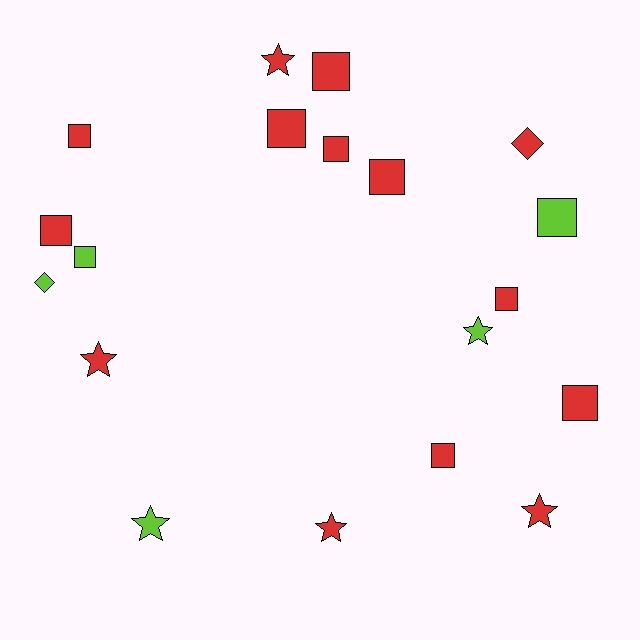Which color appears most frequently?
Red, with 14 objects.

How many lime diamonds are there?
There is 1 lime diamond.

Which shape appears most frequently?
Square, with 11 objects.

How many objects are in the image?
There are 19 objects.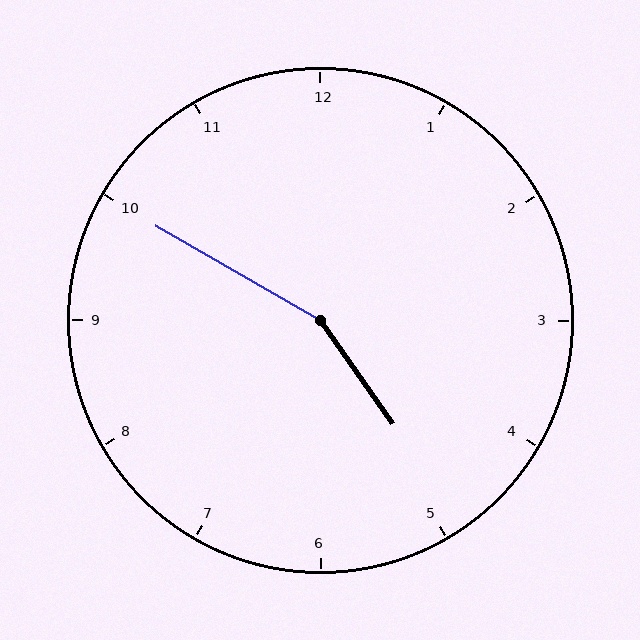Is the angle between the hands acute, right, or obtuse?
It is obtuse.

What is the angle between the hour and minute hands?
Approximately 155 degrees.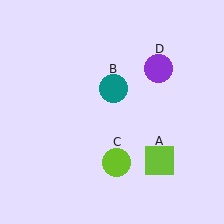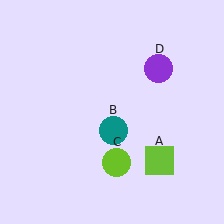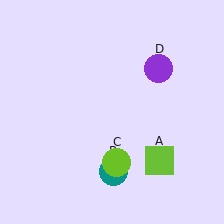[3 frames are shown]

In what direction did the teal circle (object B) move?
The teal circle (object B) moved down.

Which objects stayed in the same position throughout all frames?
Lime square (object A) and lime circle (object C) and purple circle (object D) remained stationary.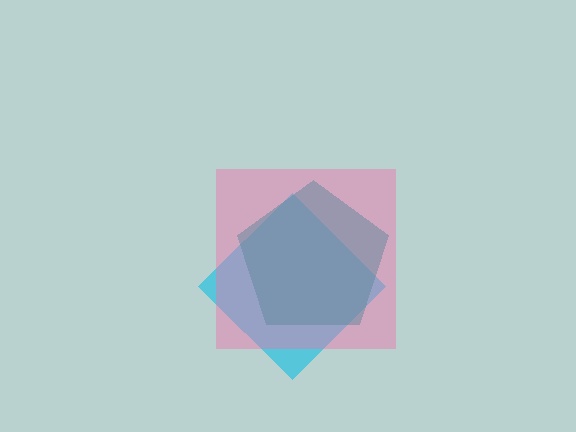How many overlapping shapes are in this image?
There are 3 overlapping shapes in the image.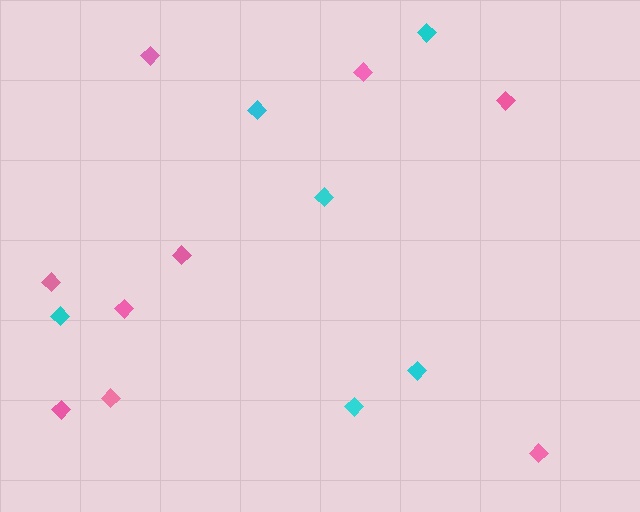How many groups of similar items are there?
There are 2 groups: one group of cyan diamonds (6) and one group of pink diamonds (9).